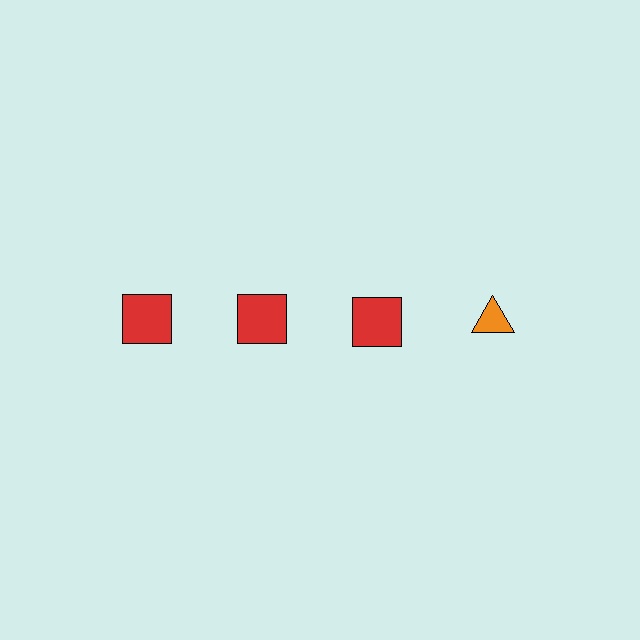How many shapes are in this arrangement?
There are 4 shapes arranged in a grid pattern.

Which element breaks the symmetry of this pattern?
The orange triangle in the top row, second from right column breaks the symmetry. All other shapes are red squares.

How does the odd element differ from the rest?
It differs in both color (orange instead of red) and shape (triangle instead of square).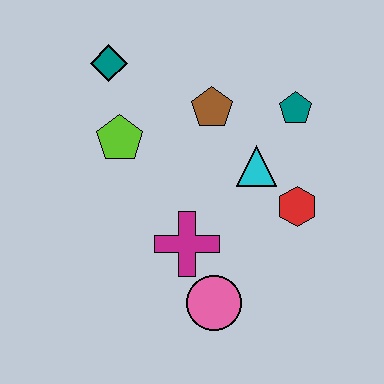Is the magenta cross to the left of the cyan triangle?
Yes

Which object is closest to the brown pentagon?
The cyan triangle is closest to the brown pentagon.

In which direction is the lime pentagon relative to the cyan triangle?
The lime pentagon is to the left of the cyan triangle.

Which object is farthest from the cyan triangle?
The teal diamond is farthest from the cyan triangle.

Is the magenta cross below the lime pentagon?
Yes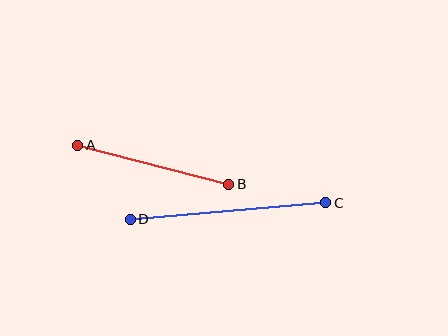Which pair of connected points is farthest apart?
Points C and D are farthest apart.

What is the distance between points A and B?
The distance is approximately 156 pixels.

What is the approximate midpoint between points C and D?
The midpoint is at approximately (228, 211) pixels.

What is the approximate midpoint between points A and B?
The midpoint is at approximately (153, 165) pixels.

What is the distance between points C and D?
The distance is approximately 196 pixels.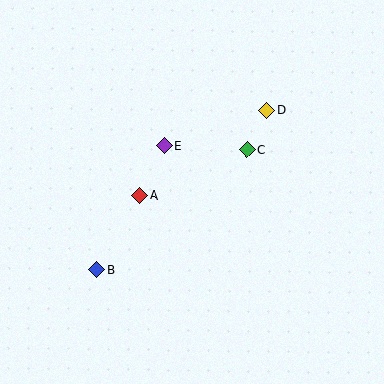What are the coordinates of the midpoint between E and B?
The midpoint between E and B is at (130, 207).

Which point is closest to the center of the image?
Point A at (140, 196) is closest to the center.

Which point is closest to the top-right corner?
Point D is closest to the top-right corner.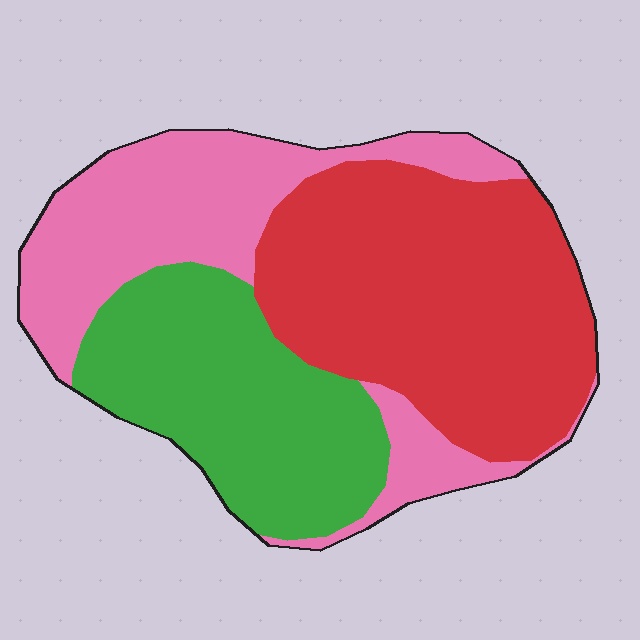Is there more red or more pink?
Red.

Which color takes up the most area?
Red, at roughly 40%.